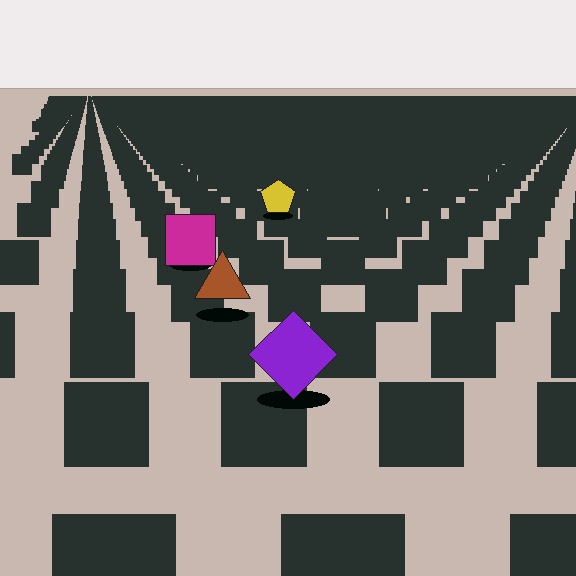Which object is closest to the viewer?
The purple diamond is closest. The texture marks near it are larger and more spread out.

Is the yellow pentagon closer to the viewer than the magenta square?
No. The magenta square is closer — you can tell from the texture gradient: the ground texture is coarser near it.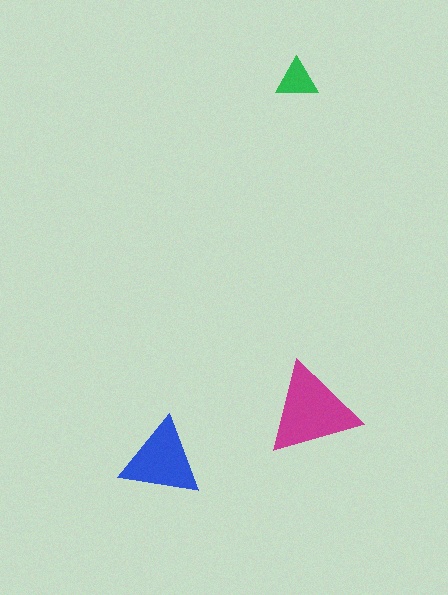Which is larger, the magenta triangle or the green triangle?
The magenta one.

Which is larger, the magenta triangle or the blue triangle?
The magenta one.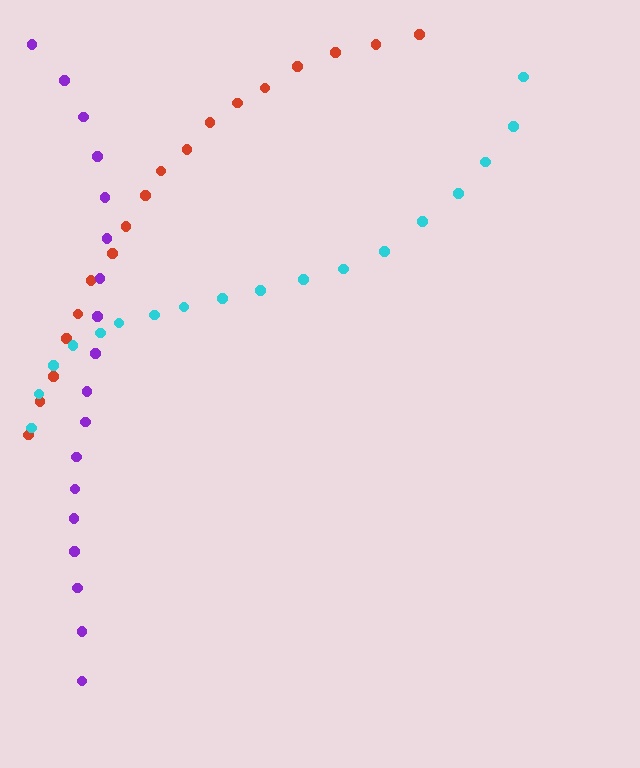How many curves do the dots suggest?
There are 3 distinct paths.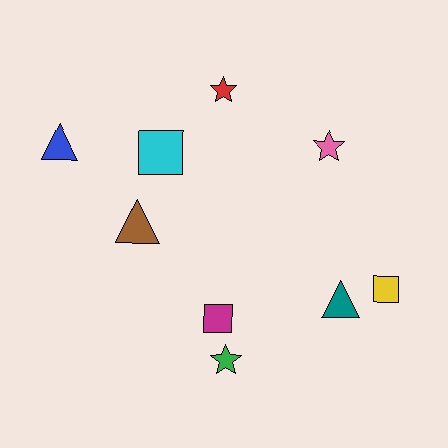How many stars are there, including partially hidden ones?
There are 3 stars.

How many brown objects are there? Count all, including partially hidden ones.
There is 1 brown object.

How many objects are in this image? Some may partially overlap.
There are 9 objects.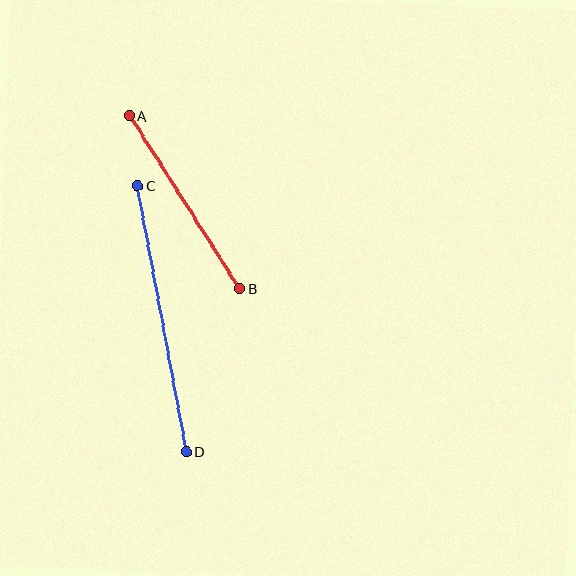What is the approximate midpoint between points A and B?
The midpoint is at approximately (185, 202) pixels.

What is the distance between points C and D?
The distance is approximately 270 pixels.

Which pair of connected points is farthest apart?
Points C and D are farthest apart.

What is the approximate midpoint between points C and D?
The midpoint is at approximately (162, 318) pixels.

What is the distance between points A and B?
The distance is approximately 205 pixels.